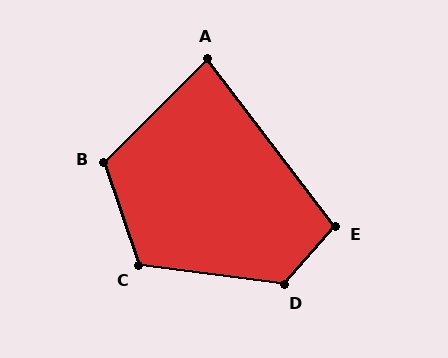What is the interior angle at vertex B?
Approximately 116 degrees (obtuse).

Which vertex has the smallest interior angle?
A, at approximately 82 degrees.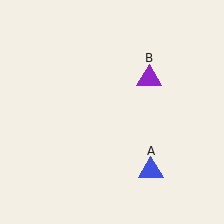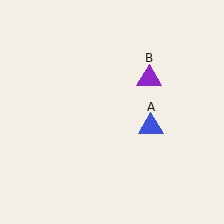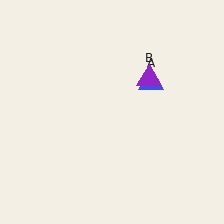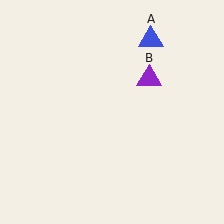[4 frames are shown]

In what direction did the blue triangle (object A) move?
The blue triangle (object A) moved up.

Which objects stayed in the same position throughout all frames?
Purple triangle (object B) remained stationary.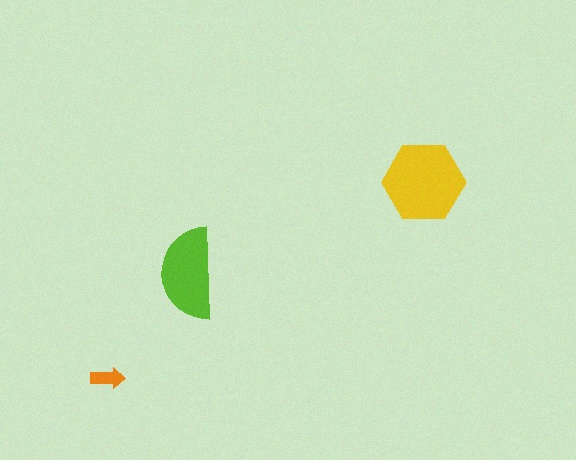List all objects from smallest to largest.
The orange arrow, the lime semicircle, the yellow hexagon.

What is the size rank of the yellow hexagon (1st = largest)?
1st.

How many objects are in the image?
There are 3 objects in the image.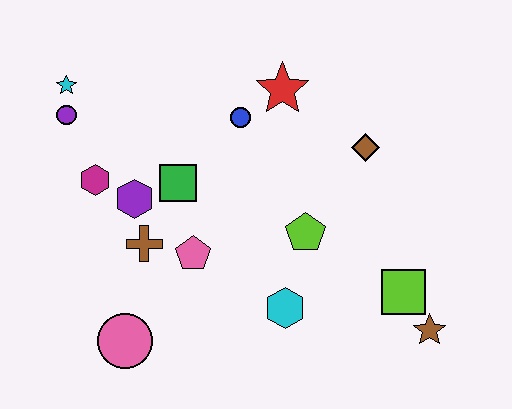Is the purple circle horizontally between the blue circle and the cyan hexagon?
No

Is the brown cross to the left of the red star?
Yes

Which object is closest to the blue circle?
The red star is closest to the blue circle.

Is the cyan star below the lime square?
No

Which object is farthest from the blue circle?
The brown star is farthest from the blue circle.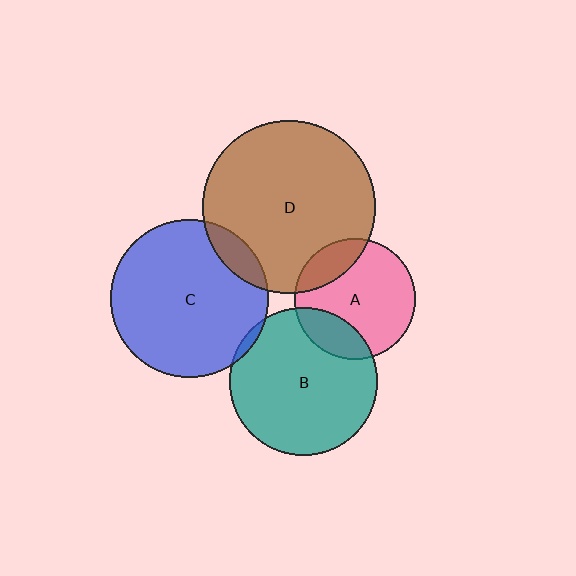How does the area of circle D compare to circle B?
Approximately 1.4 times.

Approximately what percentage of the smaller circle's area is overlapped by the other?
Approximately 20%.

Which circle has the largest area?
Circle D (brown).